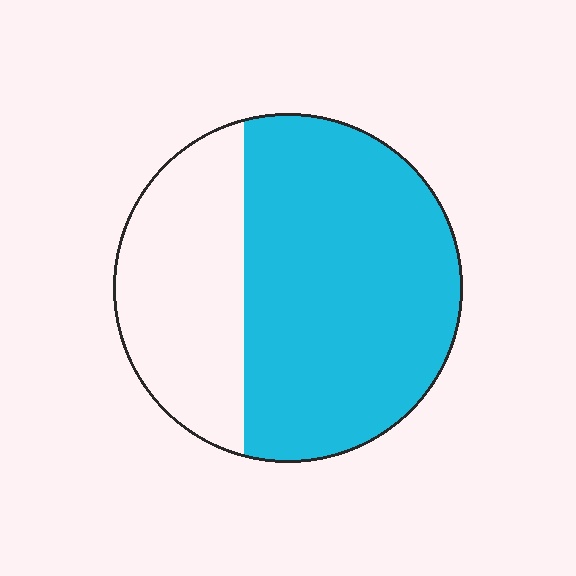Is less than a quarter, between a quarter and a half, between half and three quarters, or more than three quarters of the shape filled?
Between half and three quarters.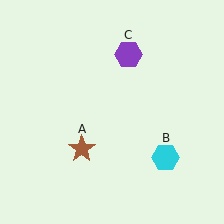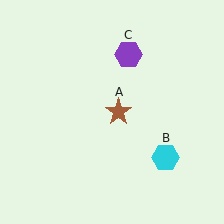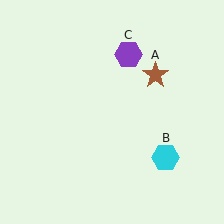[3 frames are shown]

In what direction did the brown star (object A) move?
The brown star (object A) moved up and to the right.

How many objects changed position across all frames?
1 object changed position: brown star (object A).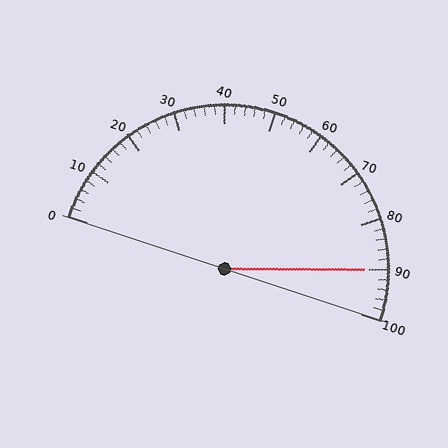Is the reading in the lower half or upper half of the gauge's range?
The reading is in the upper half of the range (0 to 100).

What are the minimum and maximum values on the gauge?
The gauge ranges from 0 to 100.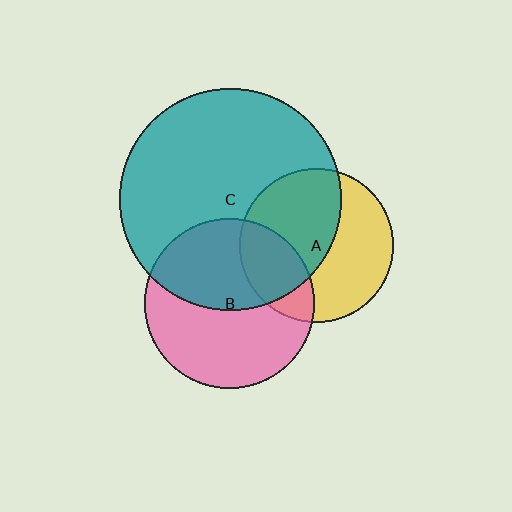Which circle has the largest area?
Circle C (teal).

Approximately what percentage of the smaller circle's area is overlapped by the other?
Approximately 55%.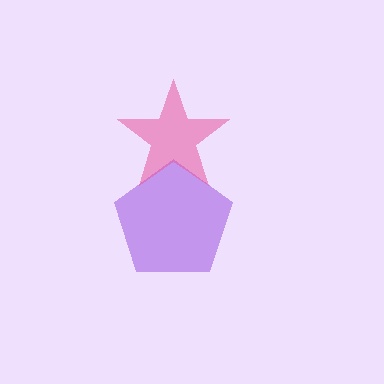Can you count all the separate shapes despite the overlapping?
Yes, there are 2 separate shapes.